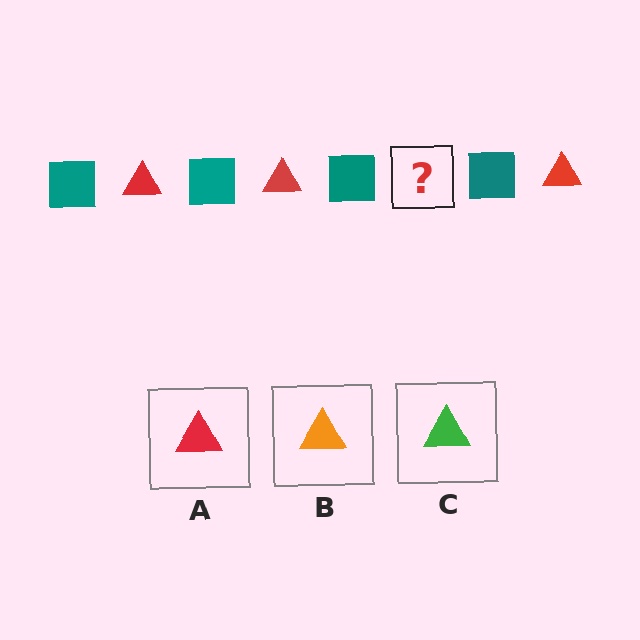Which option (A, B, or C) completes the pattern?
A.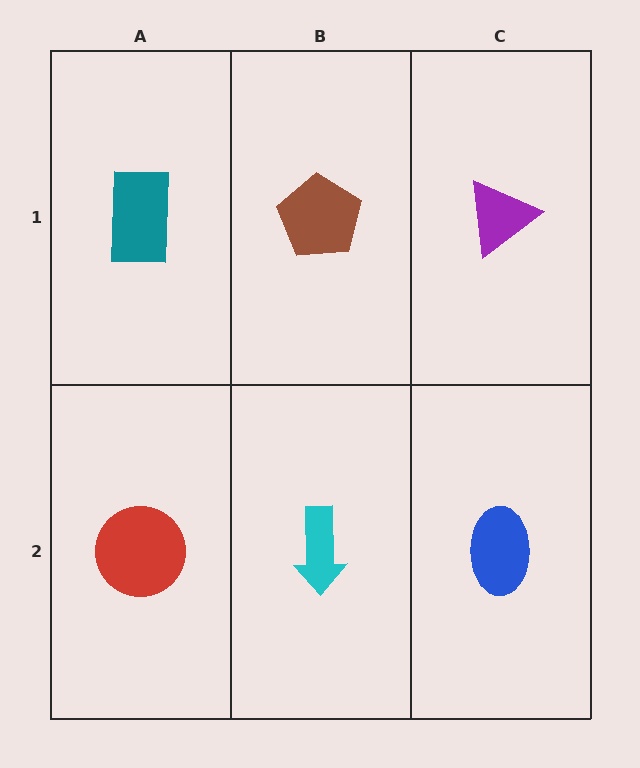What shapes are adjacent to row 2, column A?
A teal rectangle (row 1, column A), a cyan arrow (row 2, column B).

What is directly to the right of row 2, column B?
A blue ellipse.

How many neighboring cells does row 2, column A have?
2.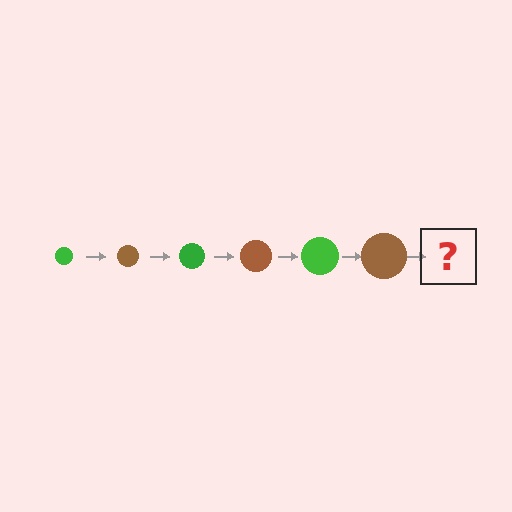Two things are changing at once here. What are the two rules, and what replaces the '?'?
The two rules are that the circle grows larger each step and the color cycles through green and brown. The '?' should be a green circle, larger than the previous one.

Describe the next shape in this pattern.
It should be a green circle, larger than the previous one.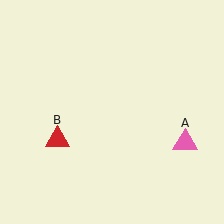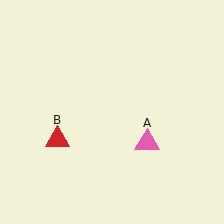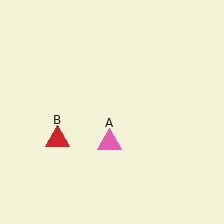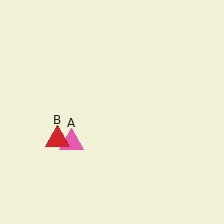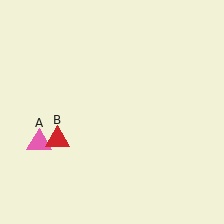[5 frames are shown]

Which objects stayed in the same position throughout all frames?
Red triangle (object B) remained stationary.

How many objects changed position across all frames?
1 object changed position: pink triangle (object A).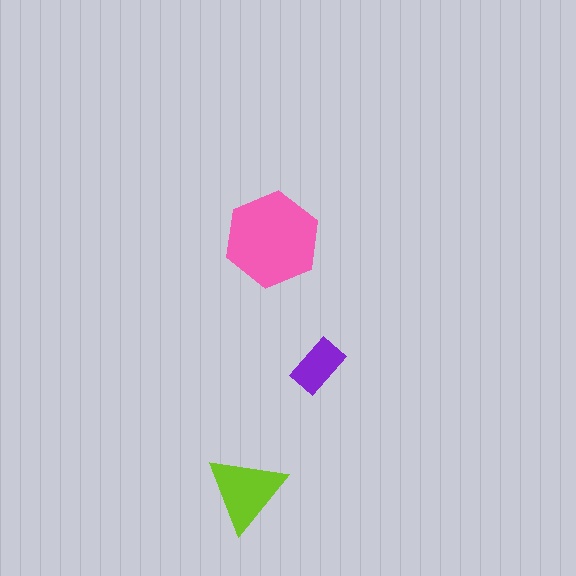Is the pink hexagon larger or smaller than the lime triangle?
Larger.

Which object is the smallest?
The purple rectangle.